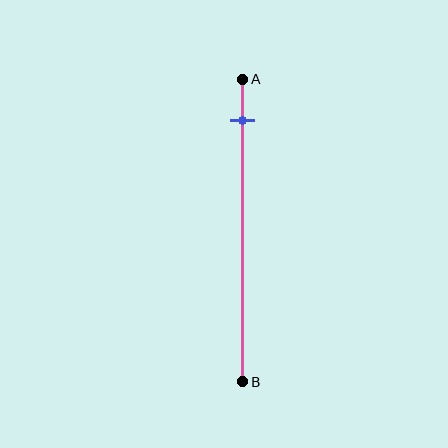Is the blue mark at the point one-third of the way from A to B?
No, the mark is at about 15% from A, not at the 33% one-third point.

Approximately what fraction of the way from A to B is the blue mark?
The blue mark is approximately 15% of the way from A to B.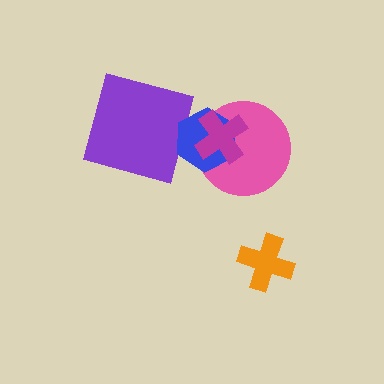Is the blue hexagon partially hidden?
Yes, it is partially covered by another shape.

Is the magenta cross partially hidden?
No, no other shape covers it.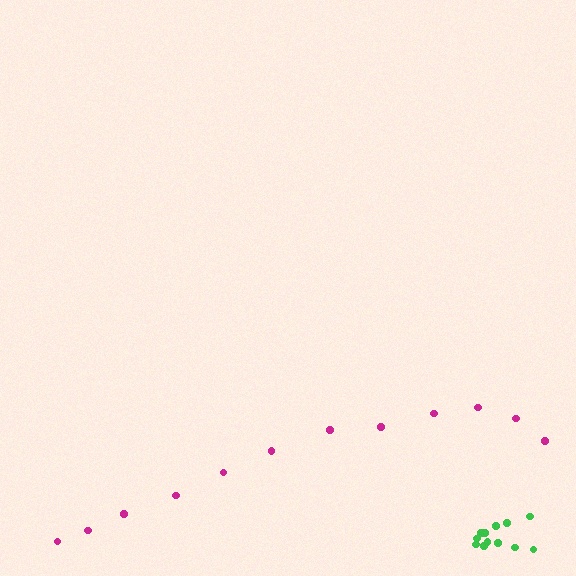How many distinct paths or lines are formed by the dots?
There are 2 distinct paths.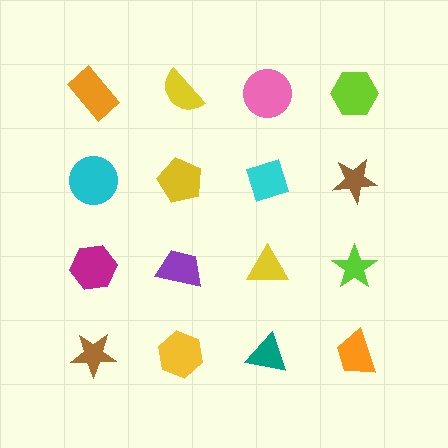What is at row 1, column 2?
A yellow semicircle.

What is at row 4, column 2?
A yellow hexagon.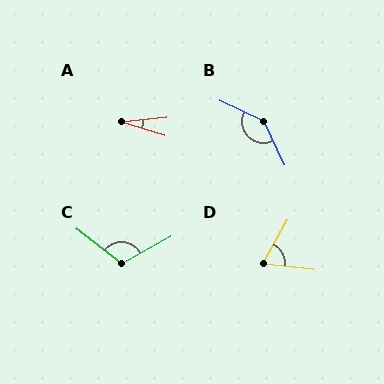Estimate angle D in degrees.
Approximately 67 degrees.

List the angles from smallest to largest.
A (23°), D (67°), C (114°), B (140°).